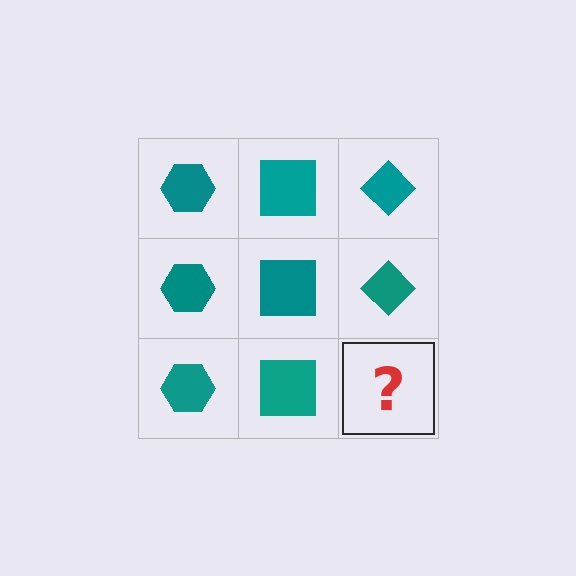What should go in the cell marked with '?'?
The missing cell should contain a teal diamond.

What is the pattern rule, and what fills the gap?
The rule is that each column has a consistent shape. The gap should be filled with a teal diamond.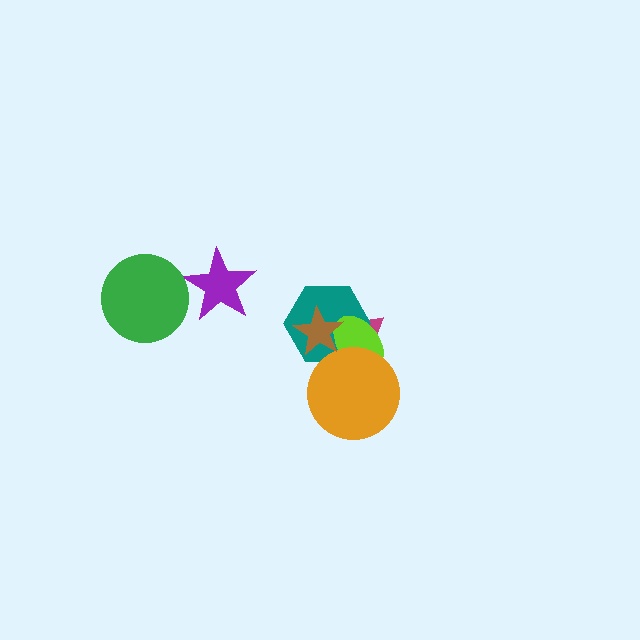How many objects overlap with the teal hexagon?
4 objects overlap with the teal hexagon.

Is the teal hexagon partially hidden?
Yes, it is partially covered by another shape.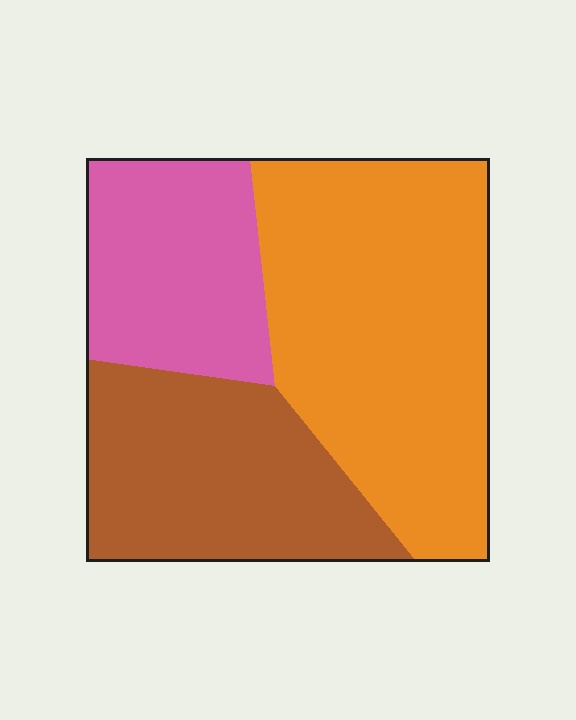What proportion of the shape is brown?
Brown covers 30% of the shape.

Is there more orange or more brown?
Orange.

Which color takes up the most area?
Orange, at roughly 45%.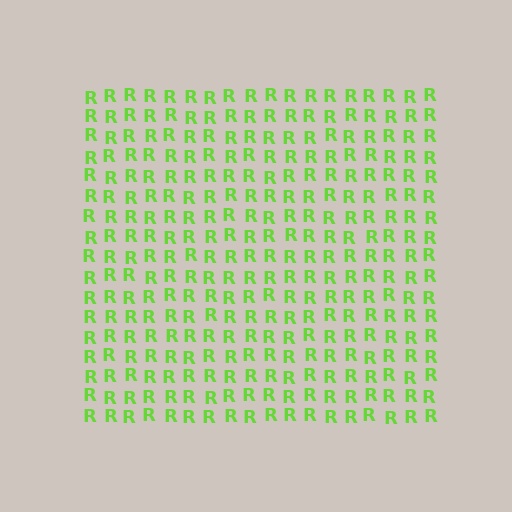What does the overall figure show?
The overall figure shows a square.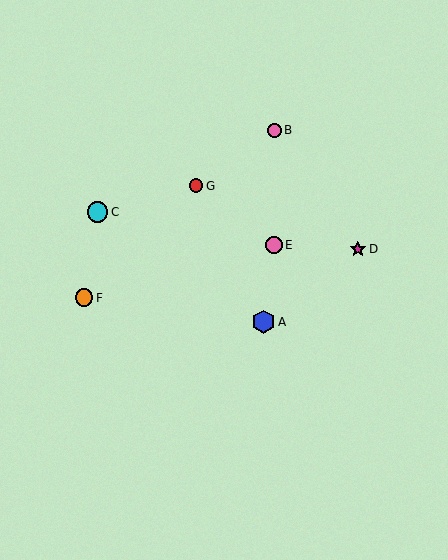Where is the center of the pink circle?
The center of the pink circle is at (275, 130).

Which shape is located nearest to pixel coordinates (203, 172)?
The red circle (labeled G) at (196, 186) is nearest to that location.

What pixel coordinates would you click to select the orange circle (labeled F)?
Click at (84, 298) to select the orange circle F.